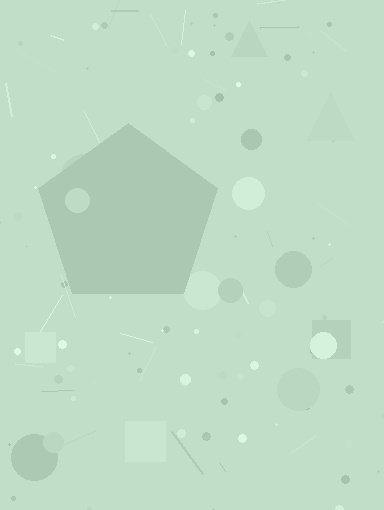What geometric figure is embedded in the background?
A pentagon is embedded in the background.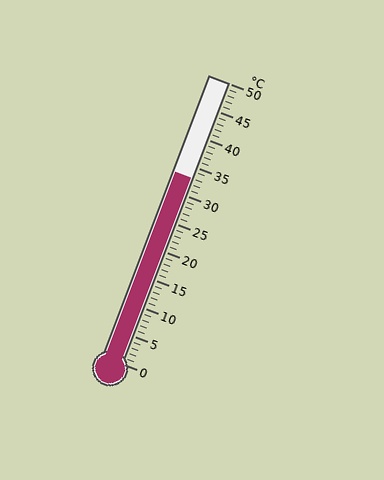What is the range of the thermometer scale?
The thermometer scale ranges from 0°C to 50°C.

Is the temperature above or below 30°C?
The temperature is above 30°C.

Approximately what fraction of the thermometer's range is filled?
The thermometer is filled to approximately 65% of its range.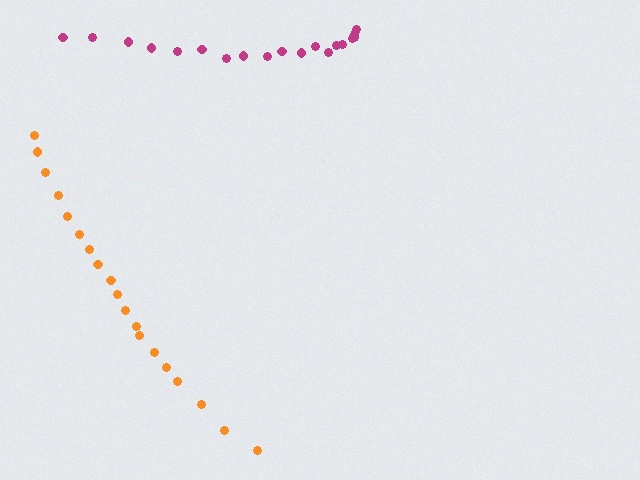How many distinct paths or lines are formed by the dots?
There are 2 distinct paths.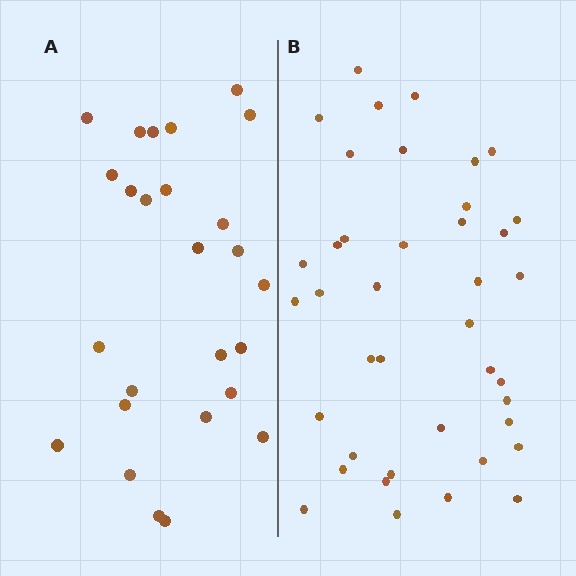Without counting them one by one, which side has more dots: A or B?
Region B (the right region) has more dots.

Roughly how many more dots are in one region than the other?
Region B has approximately 15 more dots than region A.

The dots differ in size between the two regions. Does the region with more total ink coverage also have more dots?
No. Region A has more total ink coverage because its dots are larger, but region B actually contains more individual dots. Total area can be misleading — the number of items is what matters here.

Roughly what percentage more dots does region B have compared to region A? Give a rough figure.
About 55% more.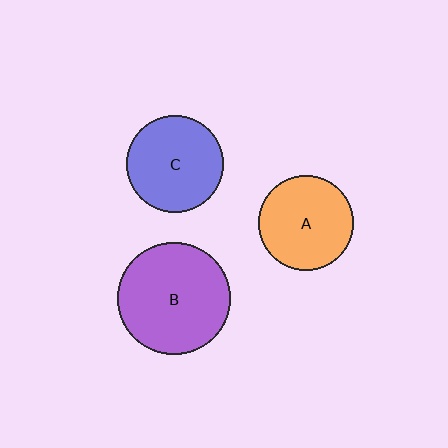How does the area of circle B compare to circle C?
Approximately 1.4 times.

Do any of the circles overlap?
No, none of the circles overlap.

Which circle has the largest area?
Circle B (purple).